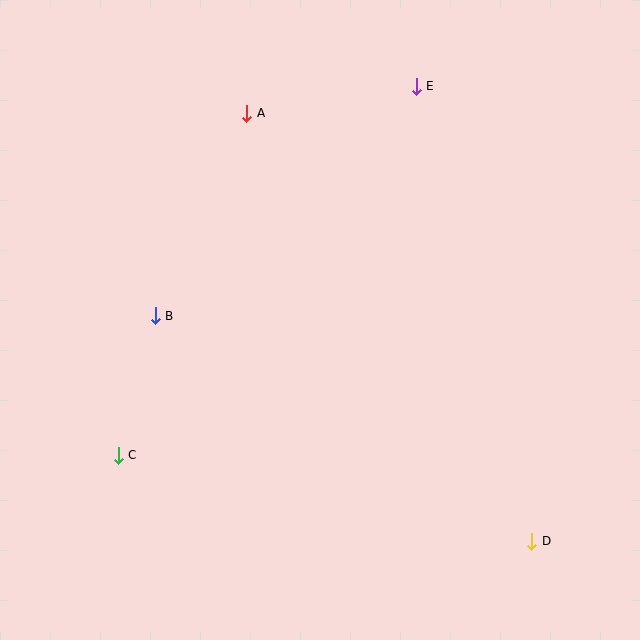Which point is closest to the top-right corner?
Point E is closest to the top-right corner.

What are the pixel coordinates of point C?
Point C is at (118, 455).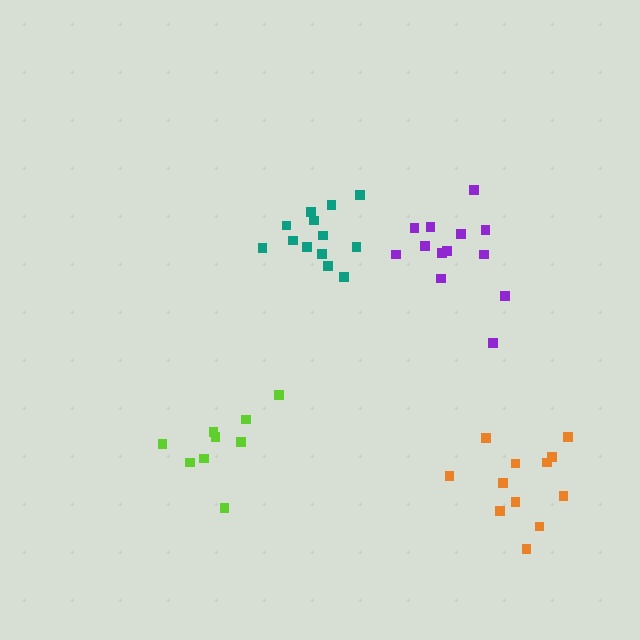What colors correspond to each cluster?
The clusters are colored: lime, purple, teal, orange.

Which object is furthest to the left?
The lime cluster is leftmost.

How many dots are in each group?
Group 1: 9 dots, Group 2: 13 dots, Group 3: 13 dots, Group 4: 12 dots (47 total).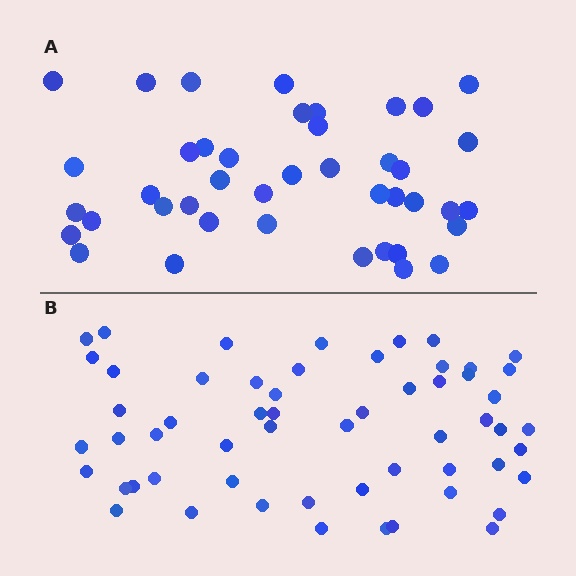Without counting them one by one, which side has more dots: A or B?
Region B (the bottom region) has more dots.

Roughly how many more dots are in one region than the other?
Region B has approximately 15 more dots than region A.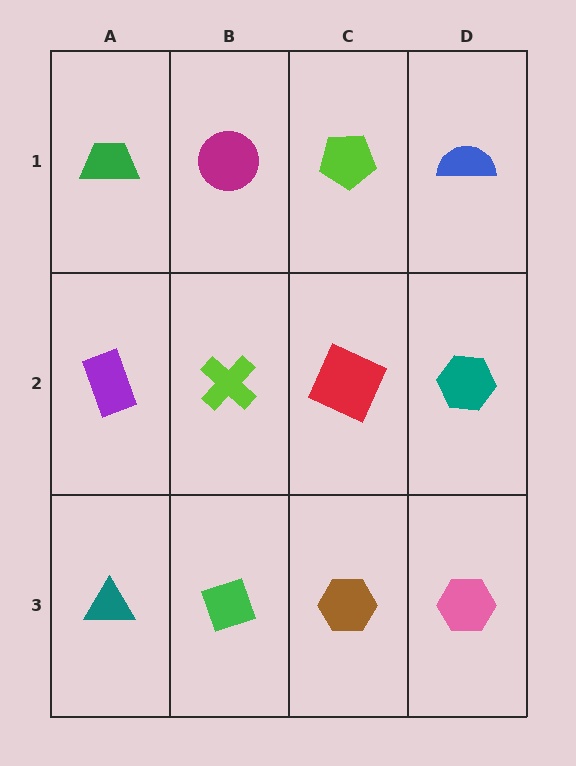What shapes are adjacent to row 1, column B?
A lime cross (row 2, column B), a green trapezoid (row 1, column A), a lime pentagon (row 1, column C).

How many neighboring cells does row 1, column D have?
2.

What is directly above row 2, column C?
A lime pentagon.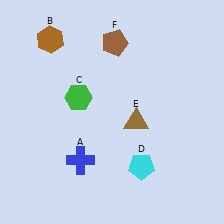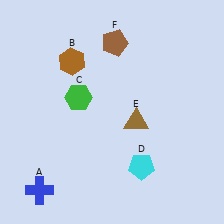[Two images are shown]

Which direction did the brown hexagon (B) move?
The brown hexagon (B) moved down.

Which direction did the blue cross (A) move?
The blue cross (A) moved left.